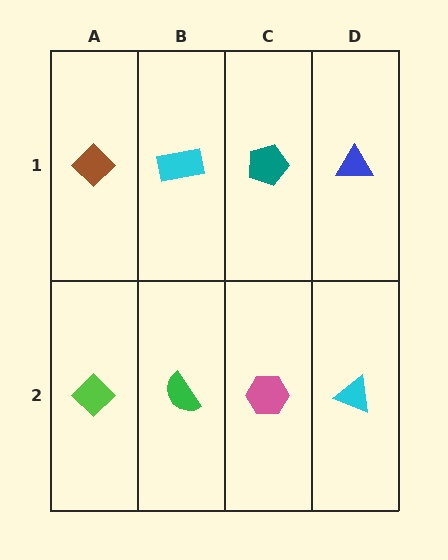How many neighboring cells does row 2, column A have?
2.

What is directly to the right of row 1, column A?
A cyan rectangle.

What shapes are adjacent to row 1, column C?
A pink hexagon (row 2, column C), a cyan rectangle (row 1, column B), a blue triangle (row 1, column D).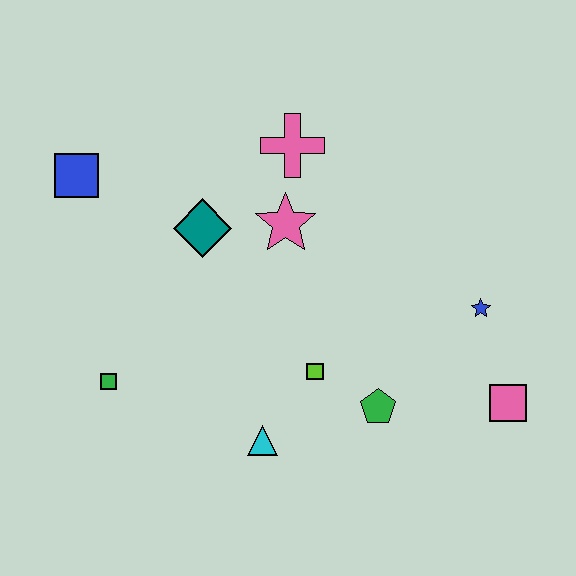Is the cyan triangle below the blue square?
Yes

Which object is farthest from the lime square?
The blue square is farthest from the lime square.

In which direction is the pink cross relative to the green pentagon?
The pink cross is above the green pentagon.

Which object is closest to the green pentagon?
The lime square is closest to the green pentagon.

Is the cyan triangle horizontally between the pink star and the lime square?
No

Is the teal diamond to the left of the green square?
No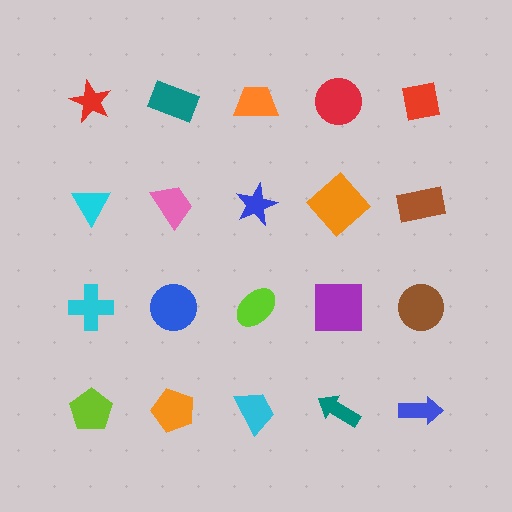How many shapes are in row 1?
5 shapes.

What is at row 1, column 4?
A red circle.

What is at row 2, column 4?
An orange diamond.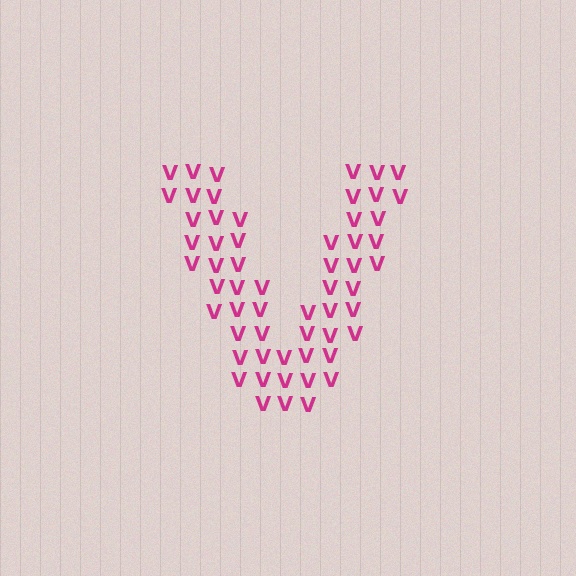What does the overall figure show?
The overall figure shows the letter V.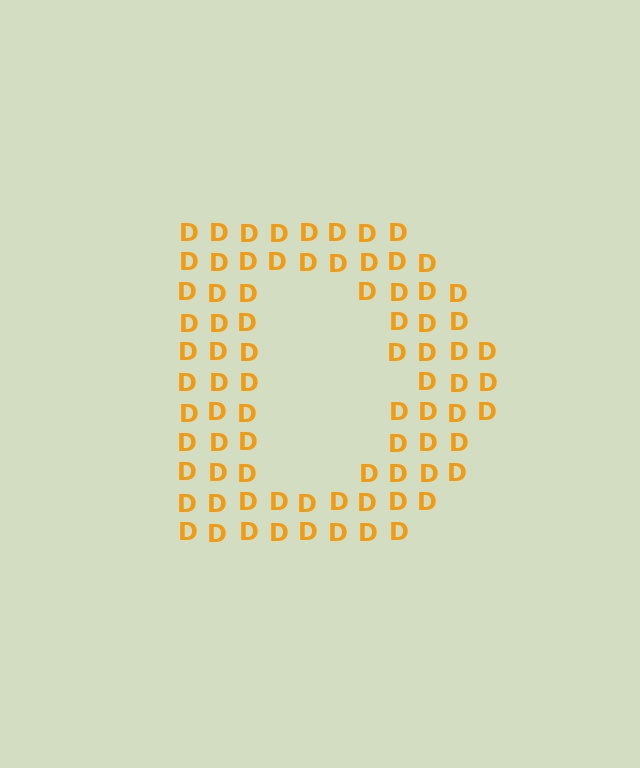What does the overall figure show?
The overall figure shows the letter D.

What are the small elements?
The small elements are letter D's.